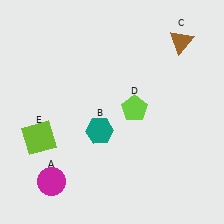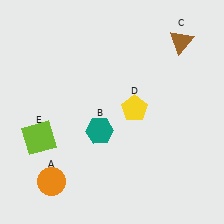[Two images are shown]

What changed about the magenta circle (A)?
In Image 1, A is magenta. In Image 2, it changed to orange.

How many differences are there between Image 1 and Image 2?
There are 2 differences between the two images.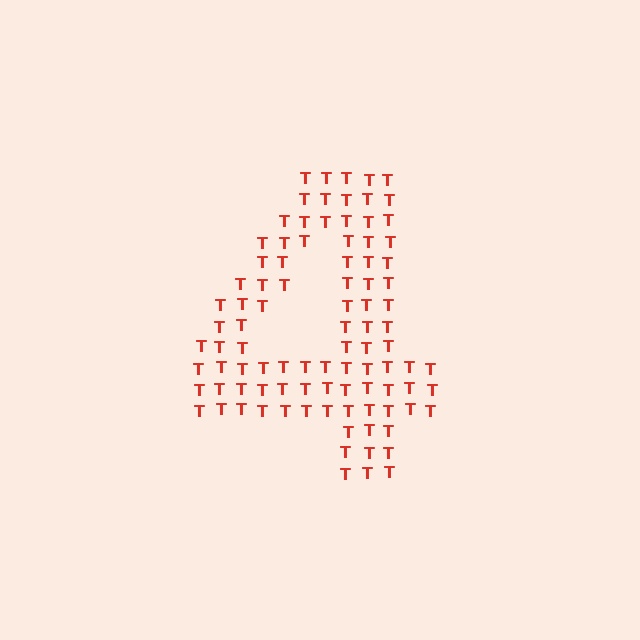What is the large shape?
The large shape is the digit 4.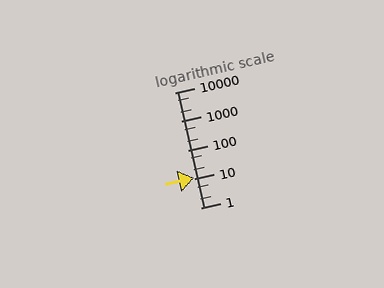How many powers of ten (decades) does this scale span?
The scale spans 4 decades, from 1 to 10000.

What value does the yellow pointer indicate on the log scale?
The pointer indicates approximately 11.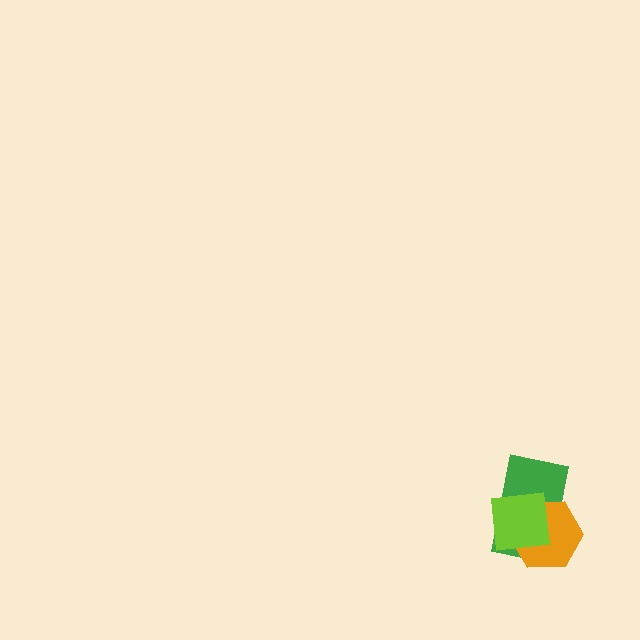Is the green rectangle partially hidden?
Yes, it is partially covered by another shape.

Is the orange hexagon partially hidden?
Yes, it is partially covered by another shape.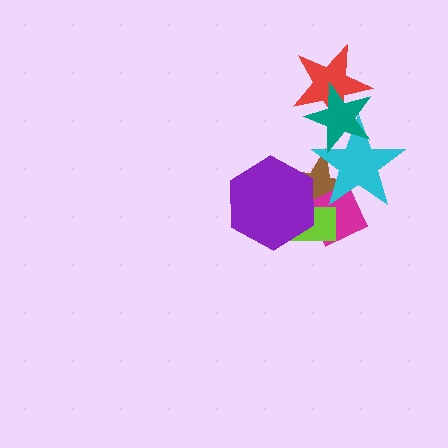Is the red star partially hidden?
Yes, it is partially covered by another shape.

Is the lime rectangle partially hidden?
Yes, it is partially covered by another shape.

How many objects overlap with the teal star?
2 objects overlap with the teal star.